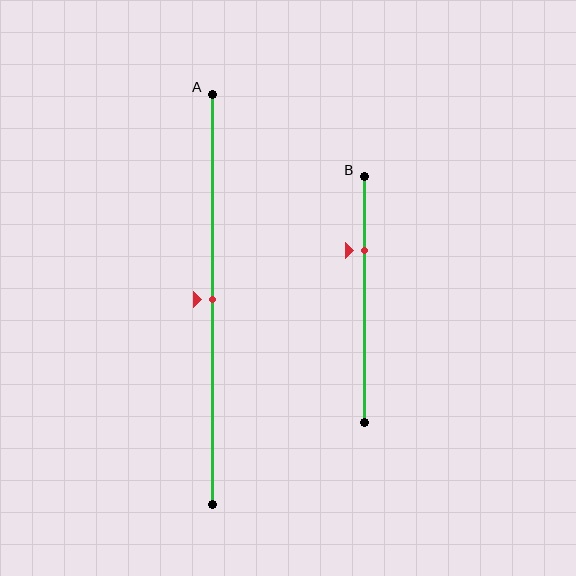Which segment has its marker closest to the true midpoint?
Segment A has its marker closest to the true midpoint.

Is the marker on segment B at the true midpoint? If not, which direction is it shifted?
No, the marker on segment B is shifted upward by about 20% of the segment length.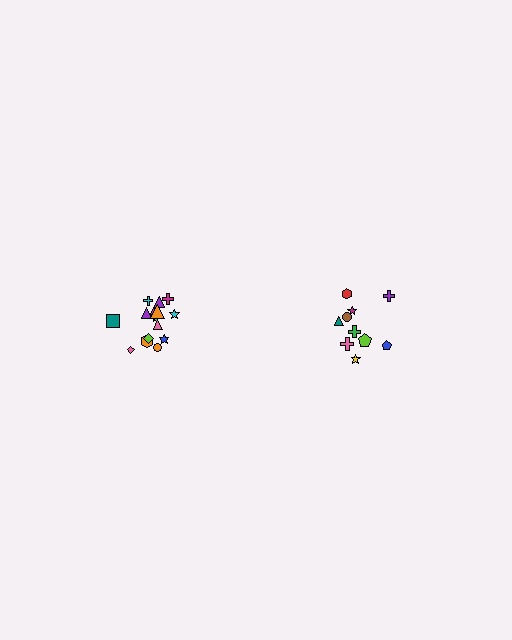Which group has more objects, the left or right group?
The left group.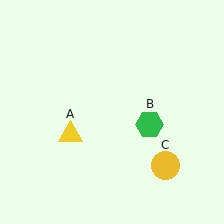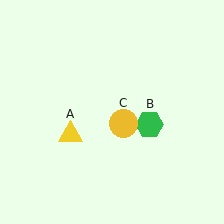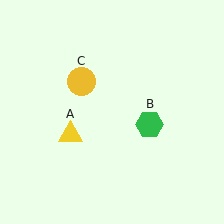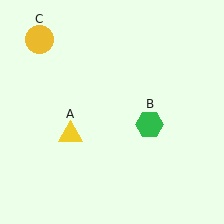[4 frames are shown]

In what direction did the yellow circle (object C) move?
The yellow circle (object C) moved up and to the left.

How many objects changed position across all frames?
1 object changed position: yellow circle (object C).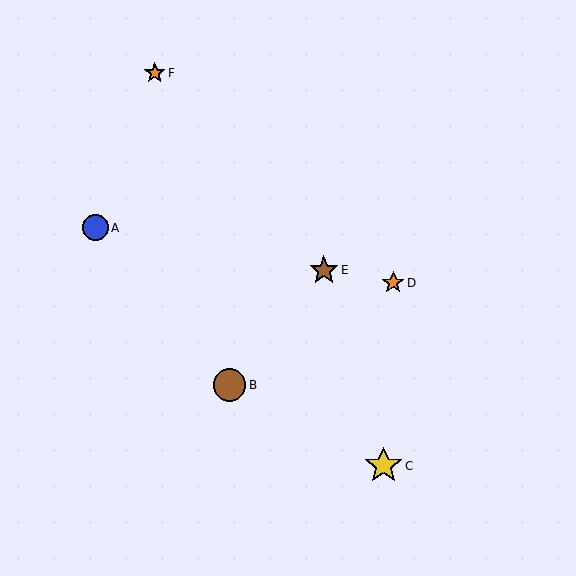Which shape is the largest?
The yellow star (labeled C) is the largest.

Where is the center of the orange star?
The center of the orange star is at (155, 73).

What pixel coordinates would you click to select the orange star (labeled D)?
Click at (393, 283) to select the orange star D.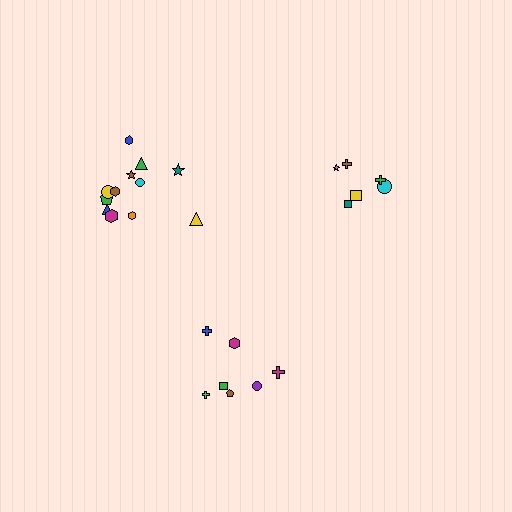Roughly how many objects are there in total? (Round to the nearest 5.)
Roughly 25 objects in total.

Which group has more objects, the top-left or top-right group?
The top-left group.